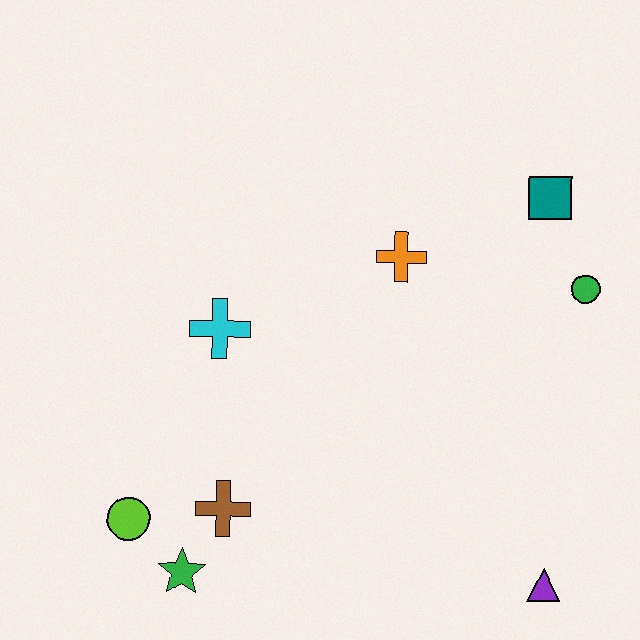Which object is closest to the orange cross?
The teal square is closest to the orange cross.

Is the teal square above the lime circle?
Yes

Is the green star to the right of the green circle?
No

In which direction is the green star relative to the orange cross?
The green star is below the orange cross.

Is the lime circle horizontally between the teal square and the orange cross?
No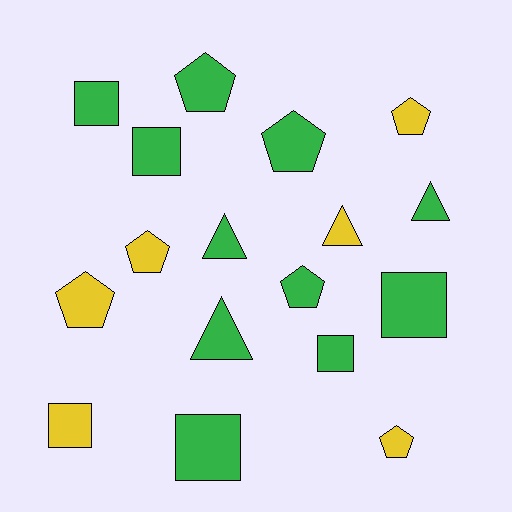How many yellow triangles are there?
There is 1 yellow triangle.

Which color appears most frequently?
Green, with 11 objects.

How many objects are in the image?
There are 17 objects.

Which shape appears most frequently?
Pentagon, with 7 objects.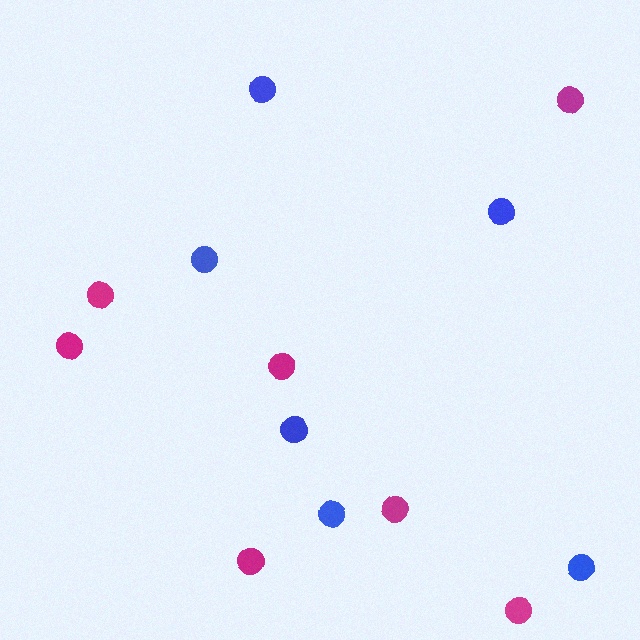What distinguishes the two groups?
There are 2 groups: one group of blue circles (6) and one group of magenta circles (7).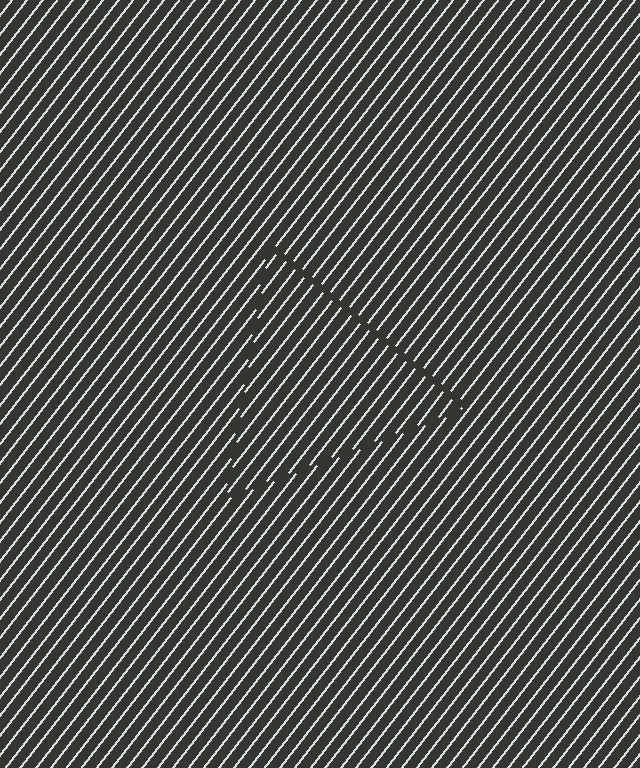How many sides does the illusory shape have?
3 sides — the line-ends trace a triangle.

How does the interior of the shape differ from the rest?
The interior of the shape contains the same grating, shifted by half a period — the contour is defined by the phase discontinuity where line-ends from the inner and outer gratings abut.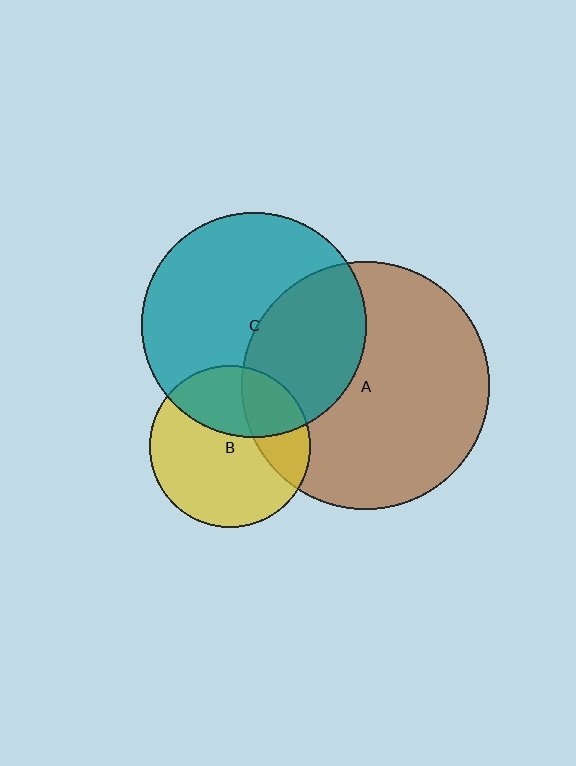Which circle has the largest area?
Circle A (brown).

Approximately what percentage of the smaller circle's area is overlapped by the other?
Approximately 35%.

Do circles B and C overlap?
Yes.